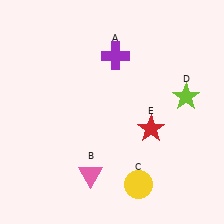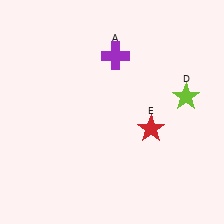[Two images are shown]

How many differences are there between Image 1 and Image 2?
There are 2 differences between the two images.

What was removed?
The pink triangle (B), the yellow circle (C) were removed in Image 2.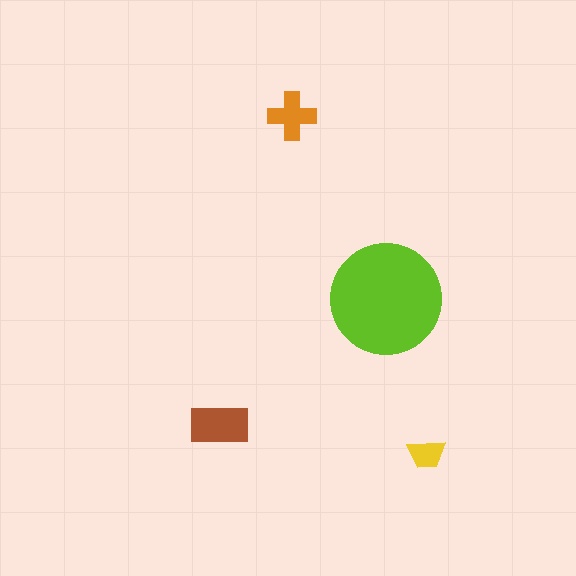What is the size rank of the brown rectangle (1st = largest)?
2nd.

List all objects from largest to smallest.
The lime circle, the brown rectangle, the orange cross, the yellow trapezoid.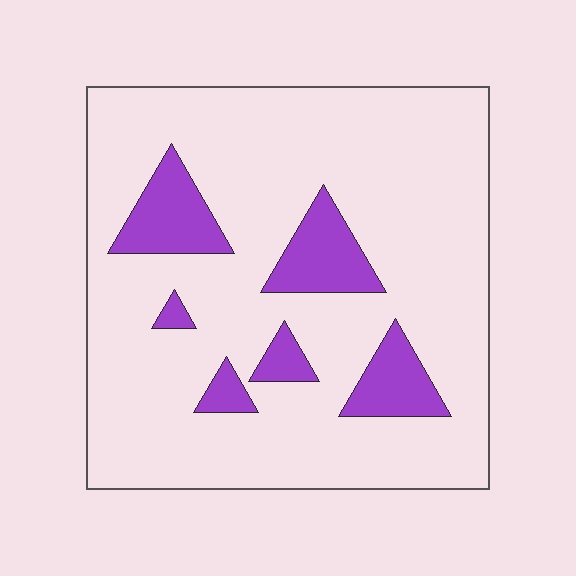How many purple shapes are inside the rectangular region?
6.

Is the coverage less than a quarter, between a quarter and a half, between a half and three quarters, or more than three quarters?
Less than a quarter.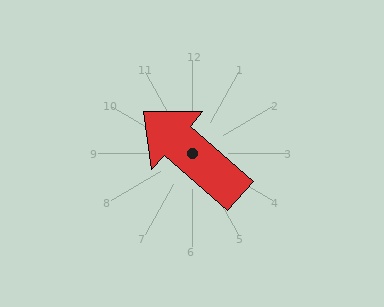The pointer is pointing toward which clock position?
Roughly 10 o'clock.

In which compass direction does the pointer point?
Northwest.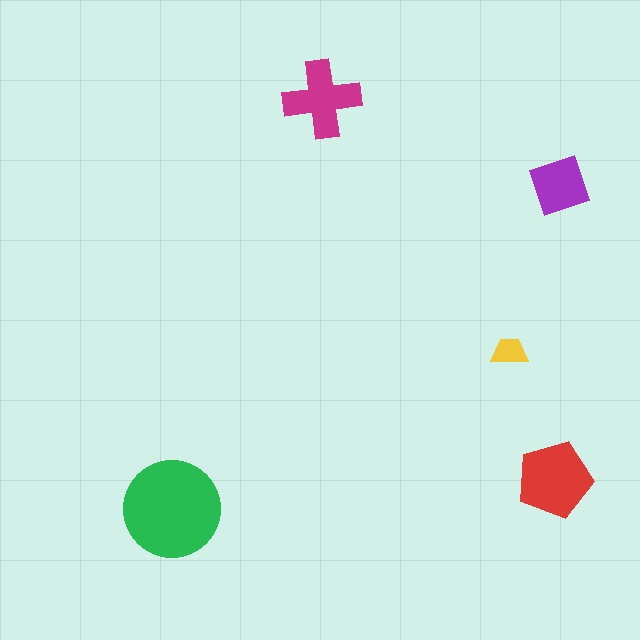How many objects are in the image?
There are 5 objects in the image.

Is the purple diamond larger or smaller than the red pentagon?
Smaller.